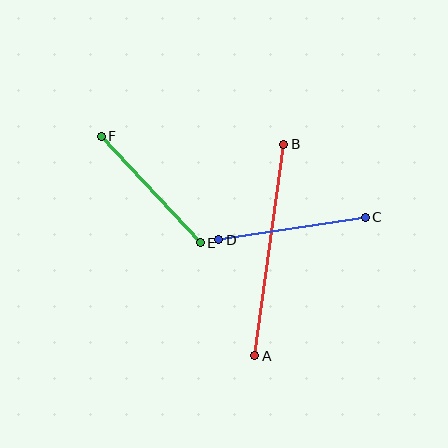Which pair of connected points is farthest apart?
Points A and B are farthest apart.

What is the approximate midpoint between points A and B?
The midpoint is at approximately (269, 250) pixels.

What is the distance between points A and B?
The distance is approximately 213 pixels.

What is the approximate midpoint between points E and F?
The midpoint is at approximately (151, 190) pixels.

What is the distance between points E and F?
The distance is approximately 145 pixels.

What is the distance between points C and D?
The distance is approximately 148 pixels.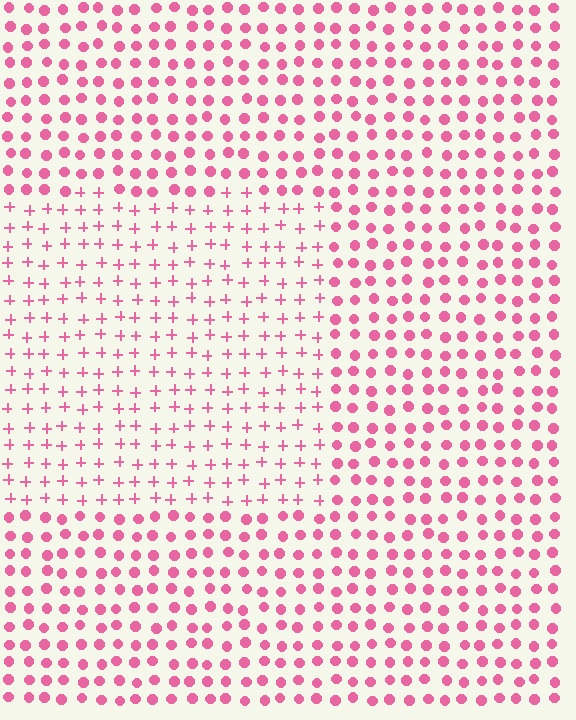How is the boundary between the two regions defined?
The boundary is defined by a change in element shape: plus signs inside vs. circles outside. All elements share the same color and spacing.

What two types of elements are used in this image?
The image uses plus signs inside the rectangle region and circles outside it.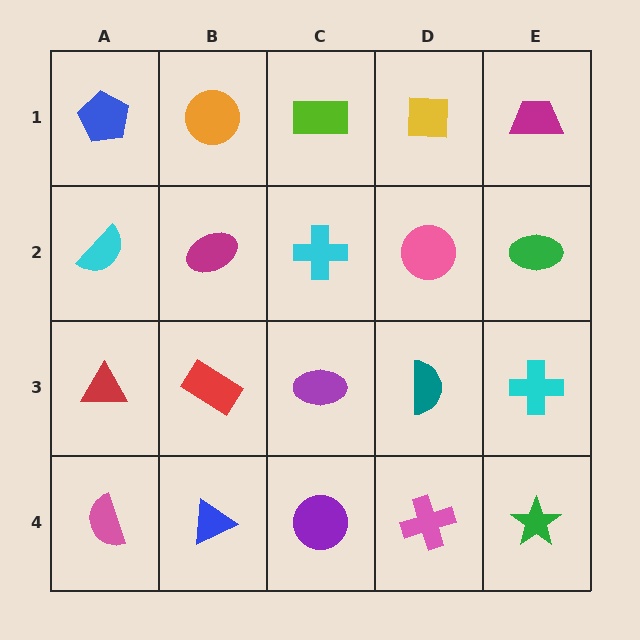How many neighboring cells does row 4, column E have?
2.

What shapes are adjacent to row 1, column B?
A magenta ellipse (row 2, column B), a blue pentagon (row 1, column A), a lime rectangle (row 1, column C).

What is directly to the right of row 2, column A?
A magenta ellipse.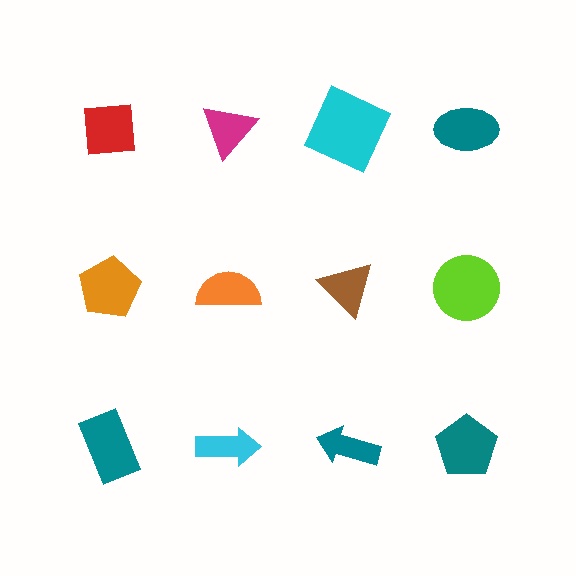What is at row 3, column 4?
A teal pentagon.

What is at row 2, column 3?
A brown triangle.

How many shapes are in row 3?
4 shapes.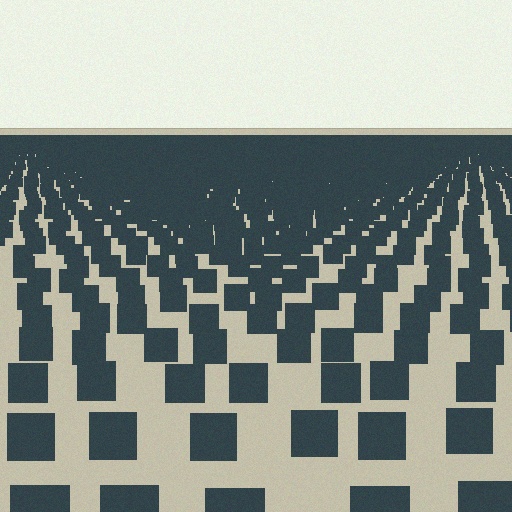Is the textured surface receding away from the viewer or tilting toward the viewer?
The surface is receding away from the viewer. Texture elements get smaller and denser toward the top.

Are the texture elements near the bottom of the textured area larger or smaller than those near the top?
Larger. Near the bottom, elements are closer to the viewer and appear at a bigger on-screen size.